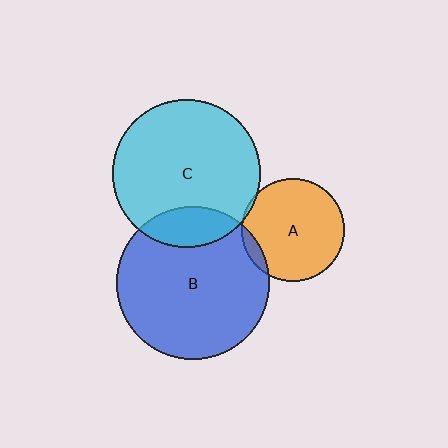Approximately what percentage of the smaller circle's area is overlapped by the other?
Approximately 15%.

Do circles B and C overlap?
Yes.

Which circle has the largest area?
Circle B (blue).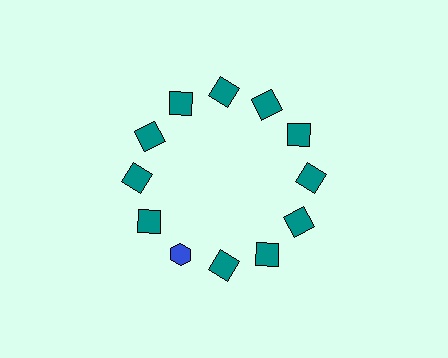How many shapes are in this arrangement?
There are 12 shapes arranged in a ring pattern.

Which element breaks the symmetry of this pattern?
The blue hexagon at roughly the 7 o'clock position breaks the symmetry. All other shapes are teal squares.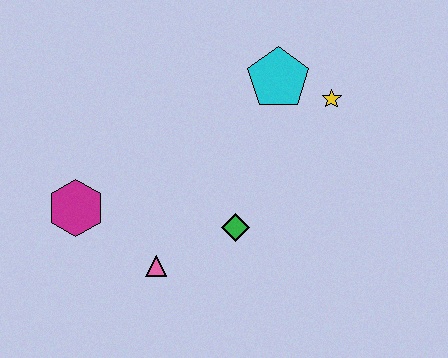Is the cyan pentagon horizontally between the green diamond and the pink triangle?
No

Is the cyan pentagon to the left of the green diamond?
No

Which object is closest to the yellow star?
The cyan pentagon is closest to the yellow star.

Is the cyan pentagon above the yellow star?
Yes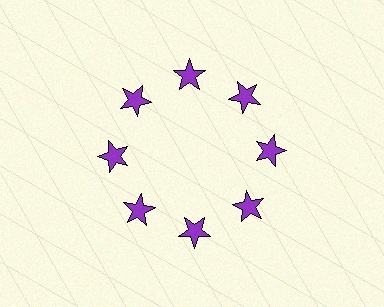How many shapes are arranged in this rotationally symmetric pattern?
There are 8 shapes, arranged in 8 groups of 1.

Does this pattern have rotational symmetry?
Yes, this pattern has 8-fold rotational symmetry. It looks the same after rotating 45 degrees around the center.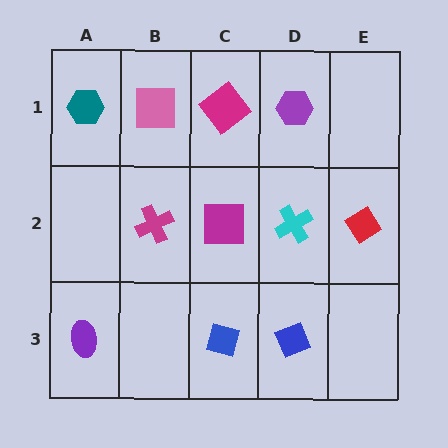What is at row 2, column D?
A cyan cross.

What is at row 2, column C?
A magenta square.